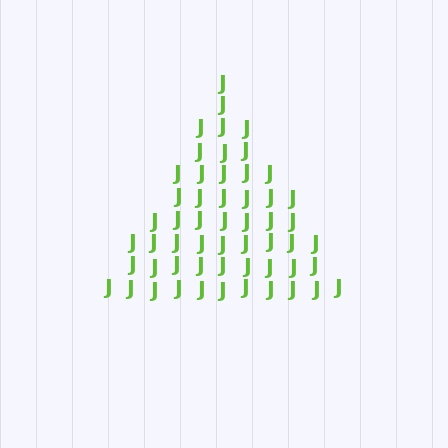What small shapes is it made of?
It is made of small letter J's.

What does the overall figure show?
The overall figure shows a triangle.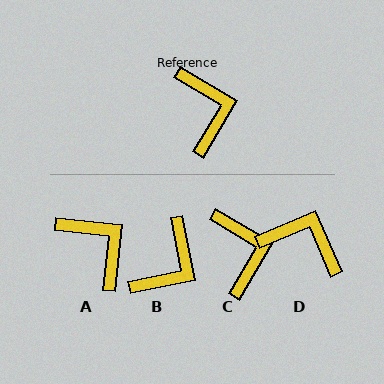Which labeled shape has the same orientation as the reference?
C.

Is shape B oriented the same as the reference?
No, it is off by about 48 degrees.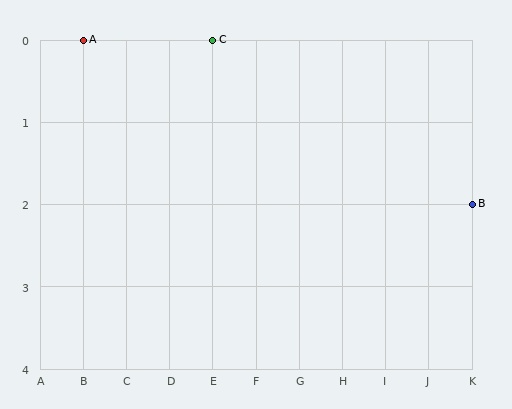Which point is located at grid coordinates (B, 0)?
Point A is at (B, 0).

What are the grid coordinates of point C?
Point C is at grid coordinates (E, 0).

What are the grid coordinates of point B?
Point B is at grid coordinates (K, 2).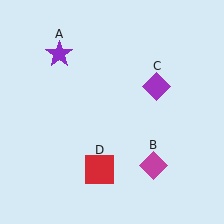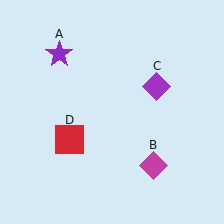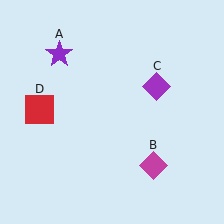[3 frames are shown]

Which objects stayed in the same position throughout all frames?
Purple star (object A) and magenta diamond (object B) and purple diamond (object C) remained stationary.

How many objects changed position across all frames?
1 object changed position: red square (object D).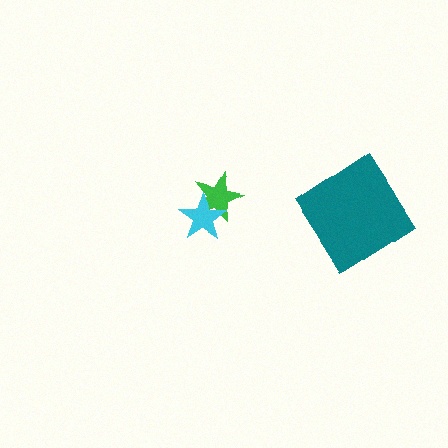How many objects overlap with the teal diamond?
0 objects overlap with the teal diamond.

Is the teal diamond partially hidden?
No, no other shape covers it.